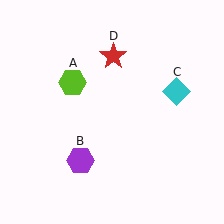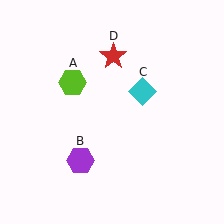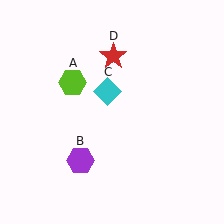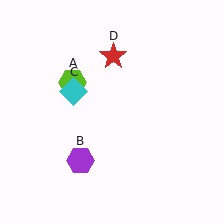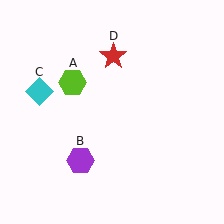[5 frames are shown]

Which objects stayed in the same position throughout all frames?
Lime hexagon (object A) and purple hexagon (object B) and red star (object D) remained stationary.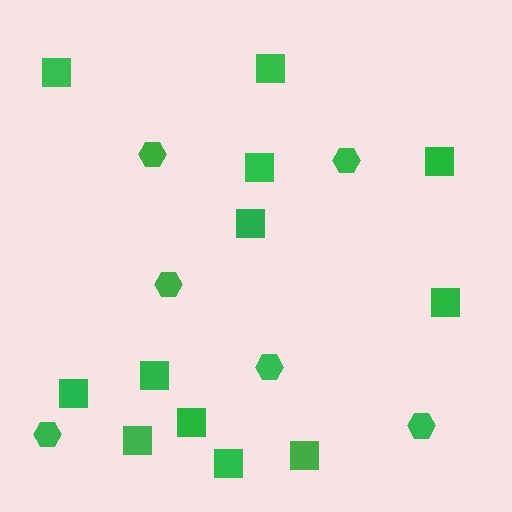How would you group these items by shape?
There are 2 groups: one group of hexagons (6) and one group of squares (12).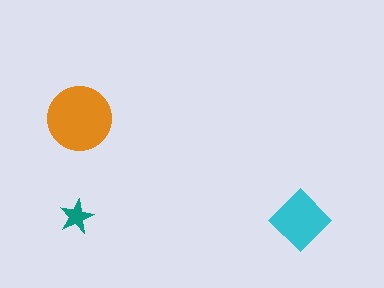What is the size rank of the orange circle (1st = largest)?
1st.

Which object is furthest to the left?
The teal star is leftmost.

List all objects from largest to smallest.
The orange circle, the cyan diamond, the teal star.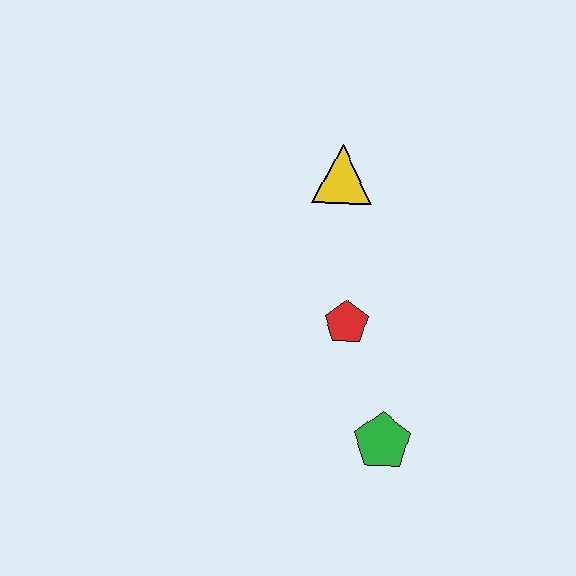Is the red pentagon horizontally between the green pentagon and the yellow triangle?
Yes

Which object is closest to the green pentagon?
The red pentagon is closest to the green pentagon.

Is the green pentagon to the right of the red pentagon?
Yes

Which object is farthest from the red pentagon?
The yellow triangle is farthest from the red pentagon.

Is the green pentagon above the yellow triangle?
No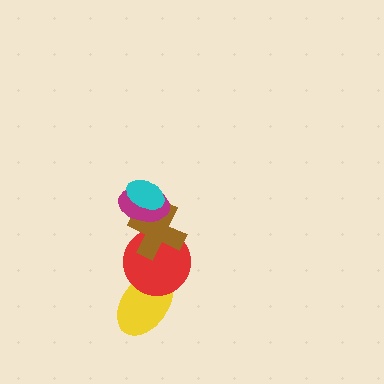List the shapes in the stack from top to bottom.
From top to bottom: the cyan ellipse, the magenta ellipse, the brown cross, the red circle, the yellow ellipse.